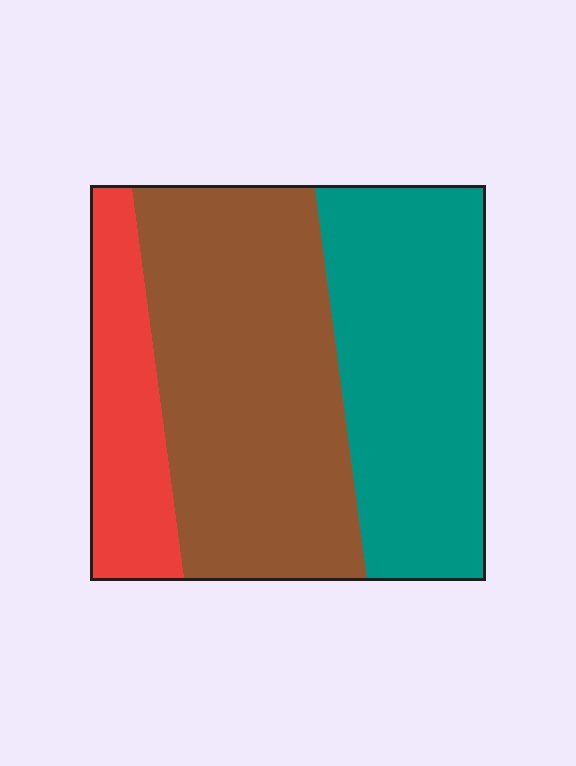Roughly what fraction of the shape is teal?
Teal covers 37% of the shape.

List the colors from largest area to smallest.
From largest to smallest: brown, teal, red.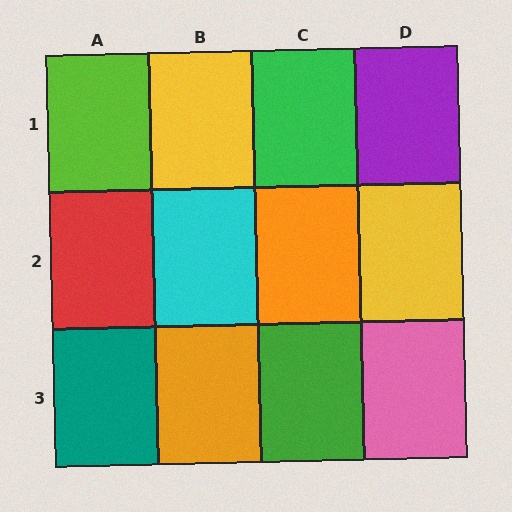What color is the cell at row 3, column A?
Teal.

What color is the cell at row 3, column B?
Orange.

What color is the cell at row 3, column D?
Pink.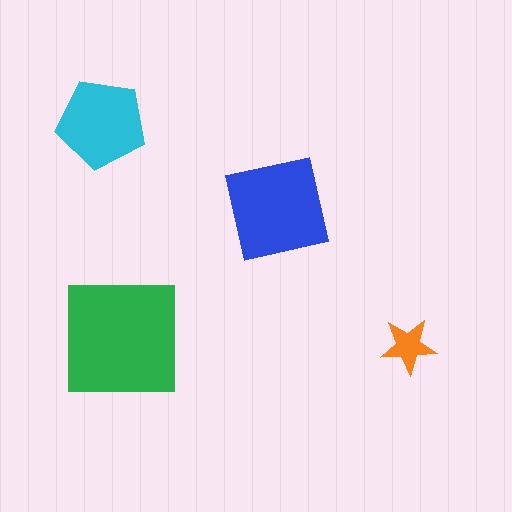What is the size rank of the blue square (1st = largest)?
2nd.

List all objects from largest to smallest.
The green square, the blue square, the cyan pentagon, the orange star.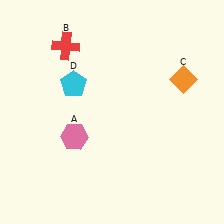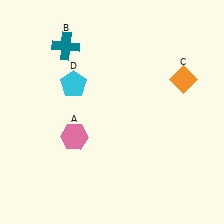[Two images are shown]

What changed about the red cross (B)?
In Image 1, B is red. In Image 2, it changed to teal.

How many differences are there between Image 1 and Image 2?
There is 1 difference between the two images.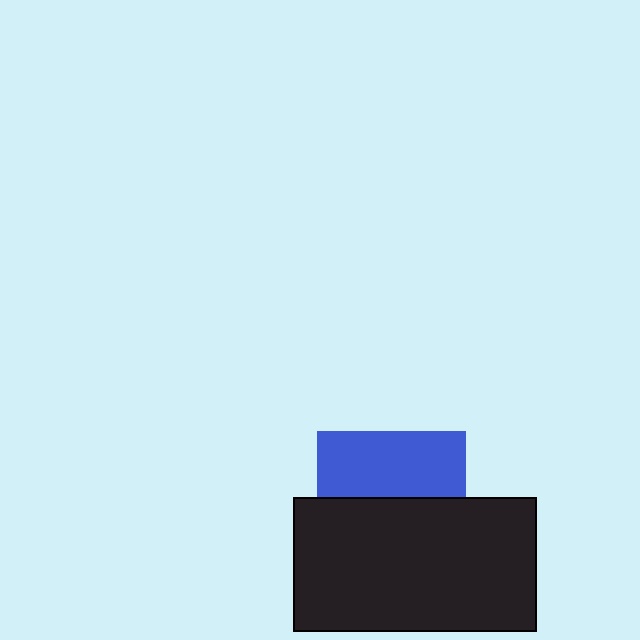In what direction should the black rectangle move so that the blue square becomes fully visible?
The black rectangle should move down. That is the shortest direction to clear the overlap and leave the blue square fully visible.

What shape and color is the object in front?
The object in front is a black rectangle.